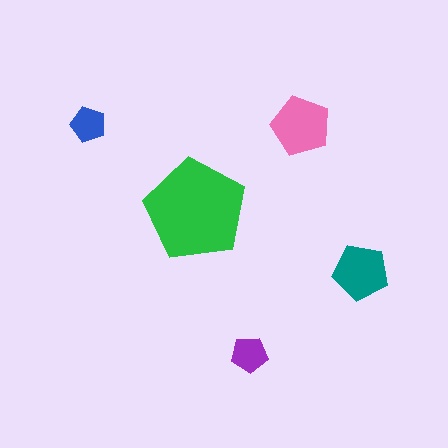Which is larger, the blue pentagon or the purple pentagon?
The purple one.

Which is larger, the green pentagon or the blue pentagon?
The green one.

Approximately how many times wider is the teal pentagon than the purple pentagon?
About 1.5 times wider.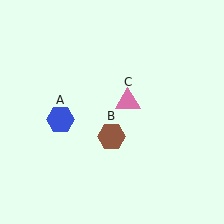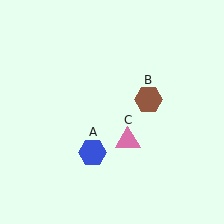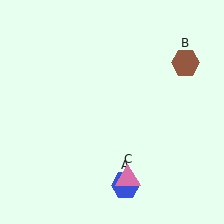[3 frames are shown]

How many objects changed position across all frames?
3 objects changed position: blue hexagon (object A), brown hexagon (object B), pink triangle (object C).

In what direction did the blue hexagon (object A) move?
The blue hexagon (object A) moved down and to the right.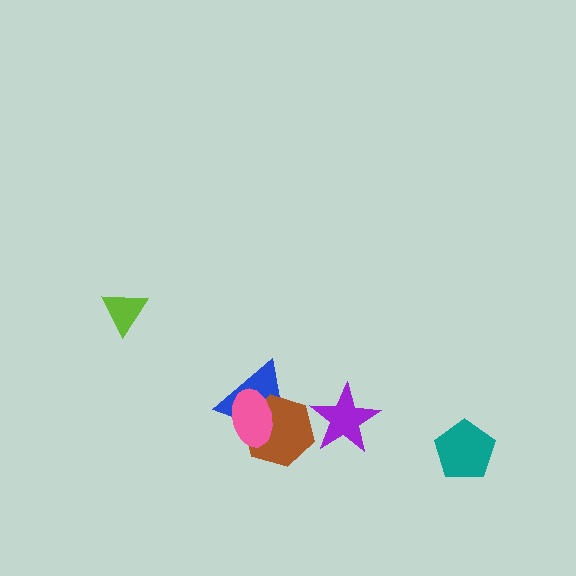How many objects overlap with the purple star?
1 object overlaps with the purple star.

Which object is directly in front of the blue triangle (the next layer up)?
The brown hexagon is directly in front of the blue triangle.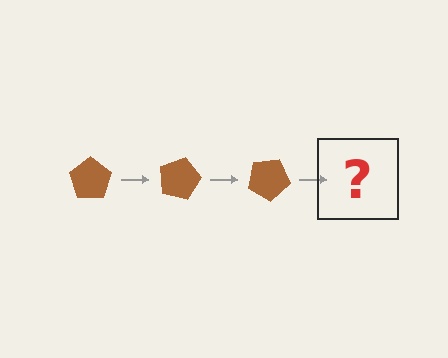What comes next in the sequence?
The next element should be a brown pentagon rotated 45 degrees.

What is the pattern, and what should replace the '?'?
The pattern is that the pentagon rotates 15 degrees each step. The '?' should be a brown pentagon rotated 45 degrees.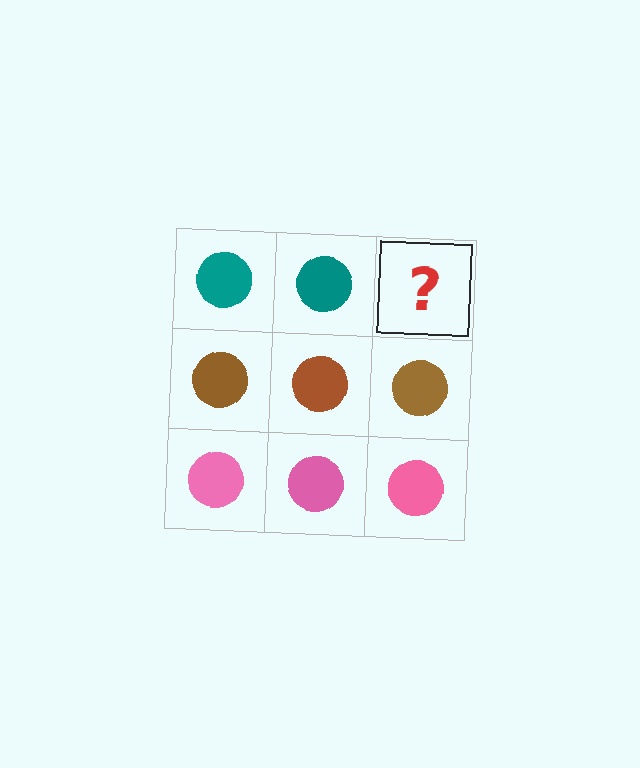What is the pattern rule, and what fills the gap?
The rule is that each row has a consistent color. The gap should be filled with a teal circle.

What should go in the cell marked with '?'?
The missing cell should contain a teal circle.